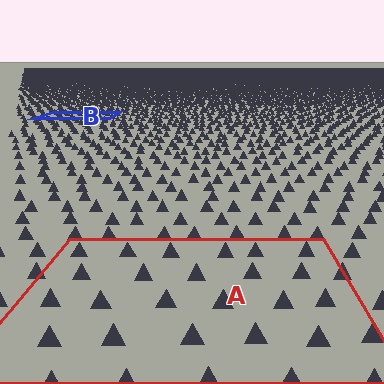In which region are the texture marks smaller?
The texture marks are smaller in region B, because it is farther away.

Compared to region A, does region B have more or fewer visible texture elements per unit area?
Region B has more texture elements per unit area — they are packed more densely because it is farther away.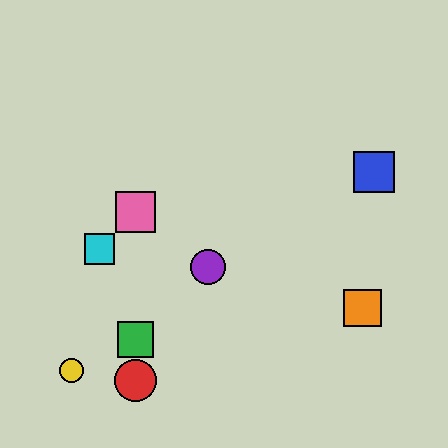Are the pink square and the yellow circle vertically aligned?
No, the pink square is at x≈136 and the yellow circle is at x≈71.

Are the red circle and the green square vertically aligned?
Yes, both are at x≈136.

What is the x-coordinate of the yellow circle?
The yellow circle is at x≈71.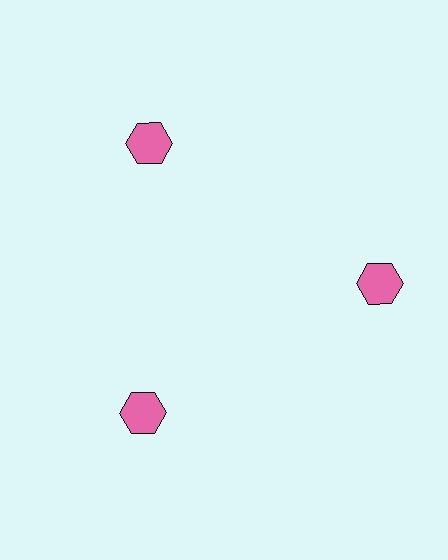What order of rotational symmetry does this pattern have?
This pattern has 3-fold rotational symmetry.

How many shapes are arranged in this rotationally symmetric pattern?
There are 3 shapes, arranged in 3 groups of 1.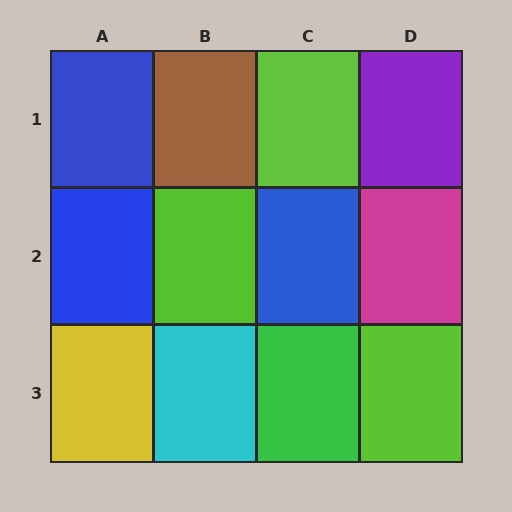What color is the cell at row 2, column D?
Magenta.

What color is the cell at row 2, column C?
Blue.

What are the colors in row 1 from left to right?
Blue, brown, lime, purple.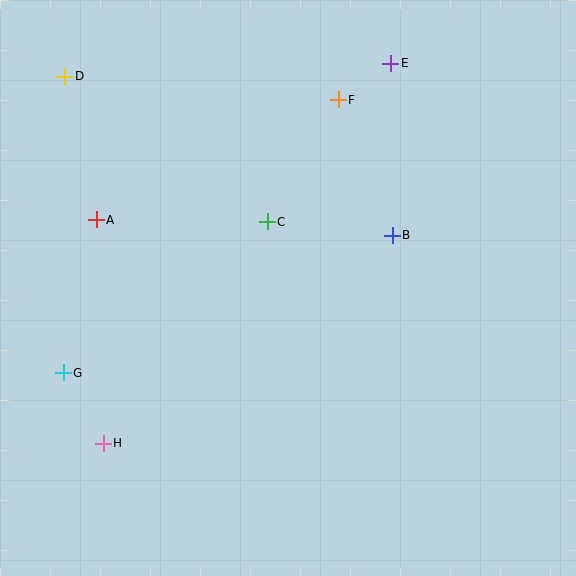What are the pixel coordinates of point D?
Point D is at (65, 76).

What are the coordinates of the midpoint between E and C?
The midpoint between E and C is at (329, 142).